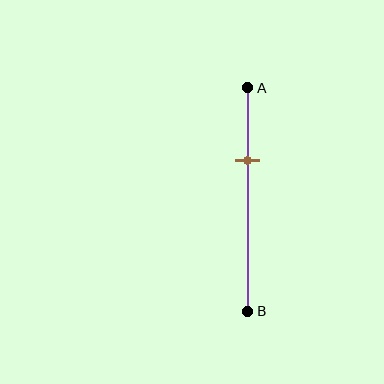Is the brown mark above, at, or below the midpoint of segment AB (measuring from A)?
The brown mark is above the midpoint of segment AB.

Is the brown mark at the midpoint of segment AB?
No, the mark is at about 35% from A, not at the 50% midpoint.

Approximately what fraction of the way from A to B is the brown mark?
The brown mark is approximately 35% of the way from A to B.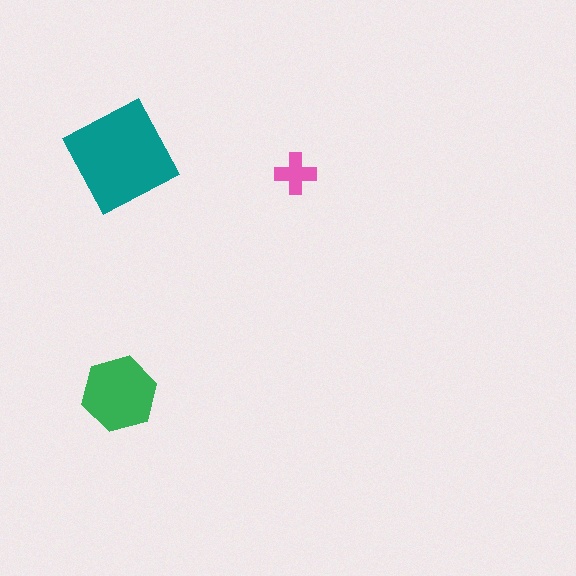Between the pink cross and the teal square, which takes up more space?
The teal square.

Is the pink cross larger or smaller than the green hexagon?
Smaller.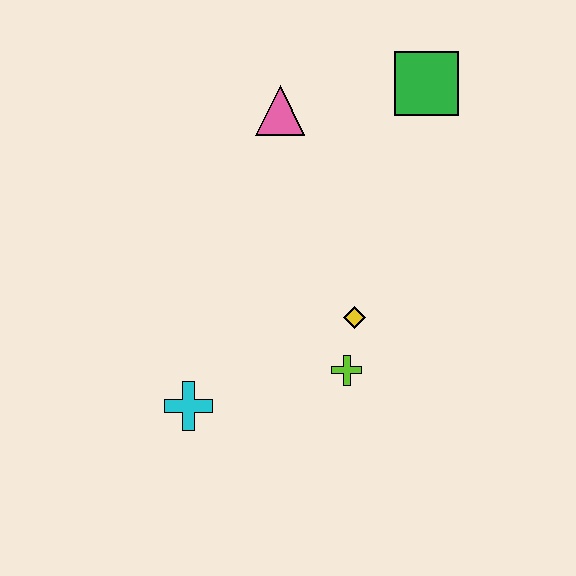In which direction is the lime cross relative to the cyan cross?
The lime cross is to the right of the cyan cross.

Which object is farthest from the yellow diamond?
The green square is farthest from the yellow diamond.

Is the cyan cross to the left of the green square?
Yes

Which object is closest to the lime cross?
The yellow diamond is closest to the lime cross.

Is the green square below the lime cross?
No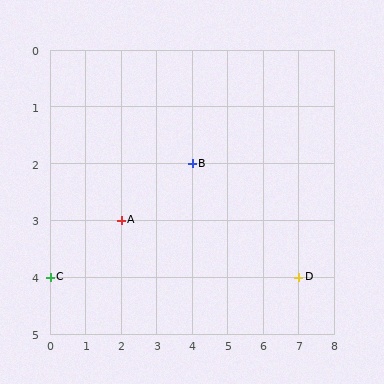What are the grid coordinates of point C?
Point C is at grid coordinates (0, 4).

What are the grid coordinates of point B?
Point B is at grid coordinates (4, 2).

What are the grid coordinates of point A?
Point A is at grid coordinates (2, 3).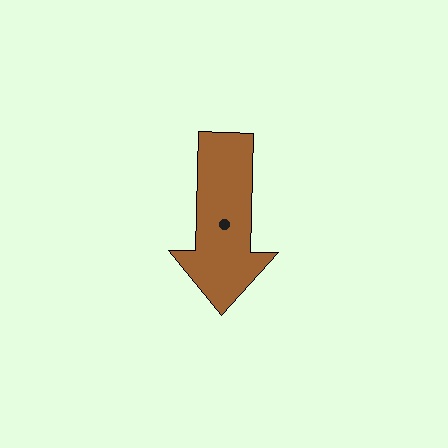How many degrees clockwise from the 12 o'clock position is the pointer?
Approximately 181 degrees.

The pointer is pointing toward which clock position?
Roughly 6 o'clock.